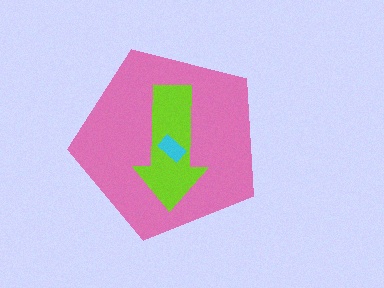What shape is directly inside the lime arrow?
The cyan rectangle.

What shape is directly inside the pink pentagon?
The lime arrow.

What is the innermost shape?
The cyan rectangle.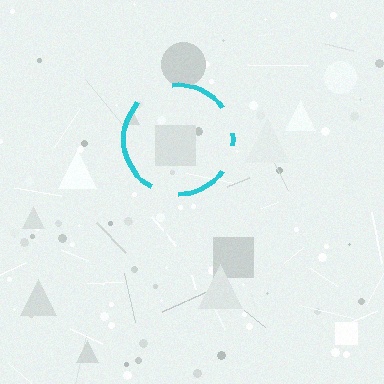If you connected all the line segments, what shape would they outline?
They would outline a circle.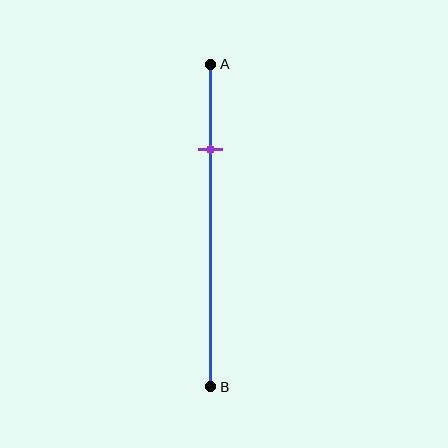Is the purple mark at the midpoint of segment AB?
No, the mark is at about 25% from A, not at the 50% midpoint.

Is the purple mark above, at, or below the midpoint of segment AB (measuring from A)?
The purple mark is above the midpoint of segment AB.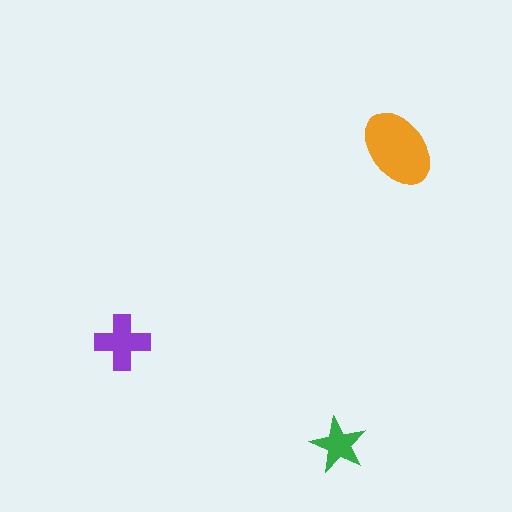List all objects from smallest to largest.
The green star, the purple cross, the orange ellipse.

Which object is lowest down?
The green star is bottommost.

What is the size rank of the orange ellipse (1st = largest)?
1st.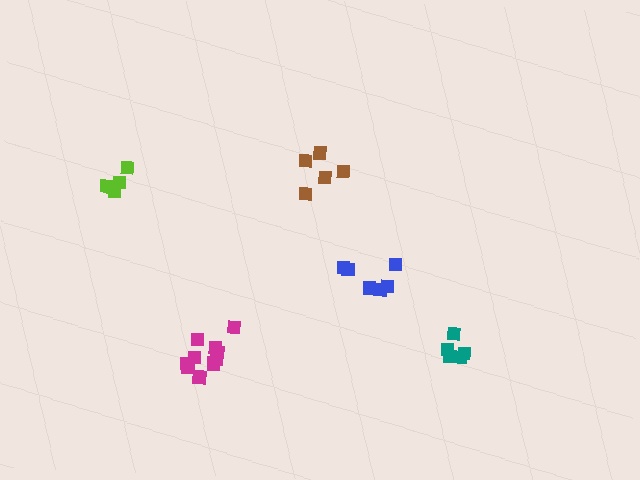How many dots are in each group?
Group 1: 5 dots, Group 2: 11 dots, Group 3: 6 dots, Group 4: 5 dots, Group 5: 7 dots (34 total).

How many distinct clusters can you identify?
There are 5 distinct clusters.